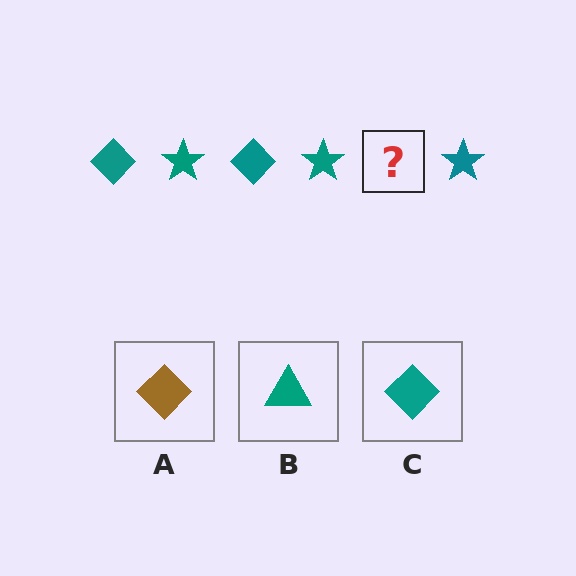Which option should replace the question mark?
Option C.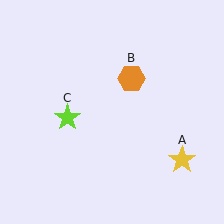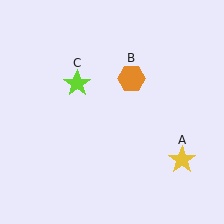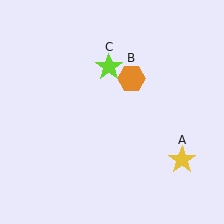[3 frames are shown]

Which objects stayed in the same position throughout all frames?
Yellow star (object A) and orange hexagon (object B) remained stationary.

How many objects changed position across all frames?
1 object changed position: lime star (object C).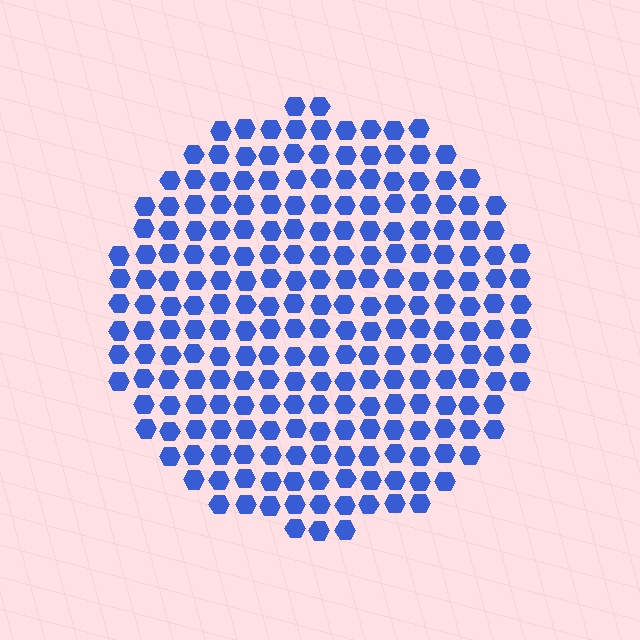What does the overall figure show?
The overall figure shows a circle.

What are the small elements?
The small elements are hexagons.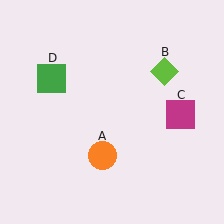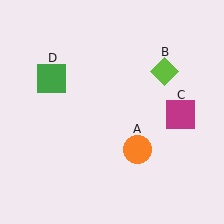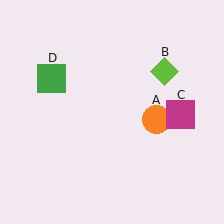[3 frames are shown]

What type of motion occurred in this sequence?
The orange circle (object A) rotated counterclockwise around the center of the scene.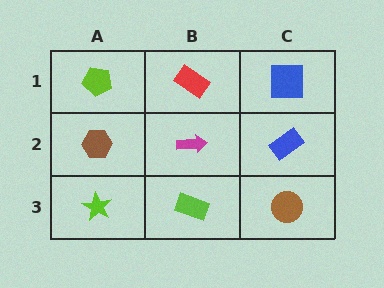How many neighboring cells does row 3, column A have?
2.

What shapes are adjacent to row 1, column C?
A blue rectangle (row 2, column C), a red rectangle (row 1, column B).